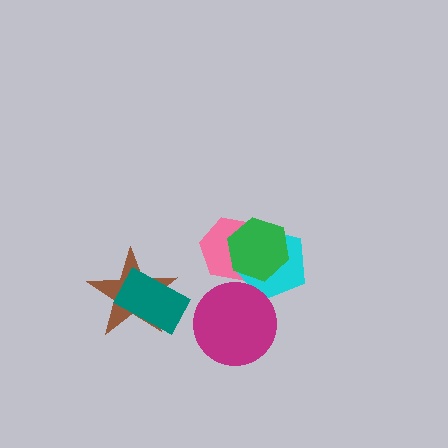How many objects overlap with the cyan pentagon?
3 objects overlap with the cyan pentagon.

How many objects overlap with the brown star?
1 object overlaps with the brown star.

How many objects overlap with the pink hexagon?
2 objects overlap with the pink hexagon.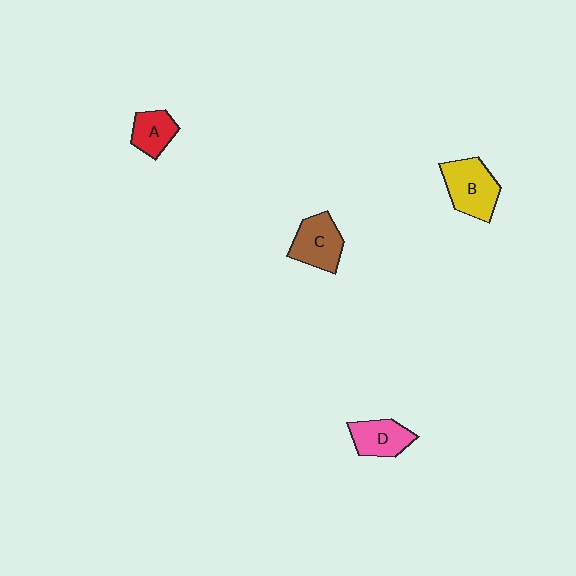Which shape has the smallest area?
Shape A (red).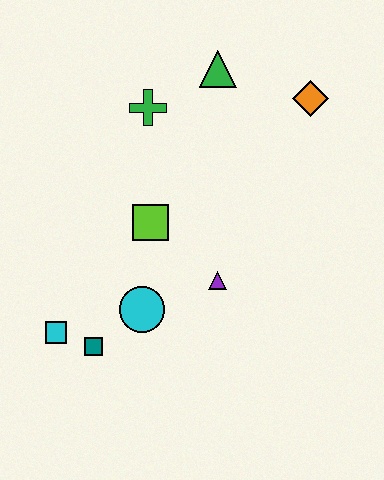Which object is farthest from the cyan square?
The orange diamond is farthest from the cyan square.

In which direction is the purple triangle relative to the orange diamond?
The purple triangle is below the orange diamond.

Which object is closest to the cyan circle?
The teal square is closest to the cyan circle.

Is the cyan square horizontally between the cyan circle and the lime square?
No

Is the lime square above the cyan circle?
Yes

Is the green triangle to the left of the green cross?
No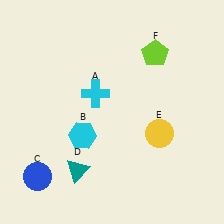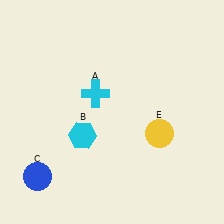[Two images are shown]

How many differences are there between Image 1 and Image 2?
There are 2 differences between the two images.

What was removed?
The lime pentagon (F), the teal triangle (D) were removed in Image 2.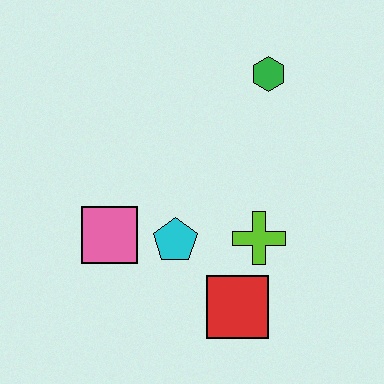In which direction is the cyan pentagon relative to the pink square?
The cyan pentagon is to the right of the pink square.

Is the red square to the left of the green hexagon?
Yes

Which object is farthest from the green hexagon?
The red square is farthest from the green hexagon.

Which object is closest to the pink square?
The cyan pentagon is closest to the pink square.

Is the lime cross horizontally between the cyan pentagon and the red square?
No